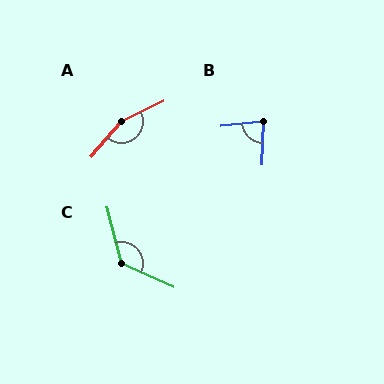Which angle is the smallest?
B, at approximately 82 degrees.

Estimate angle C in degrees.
Approximately 129 degrees.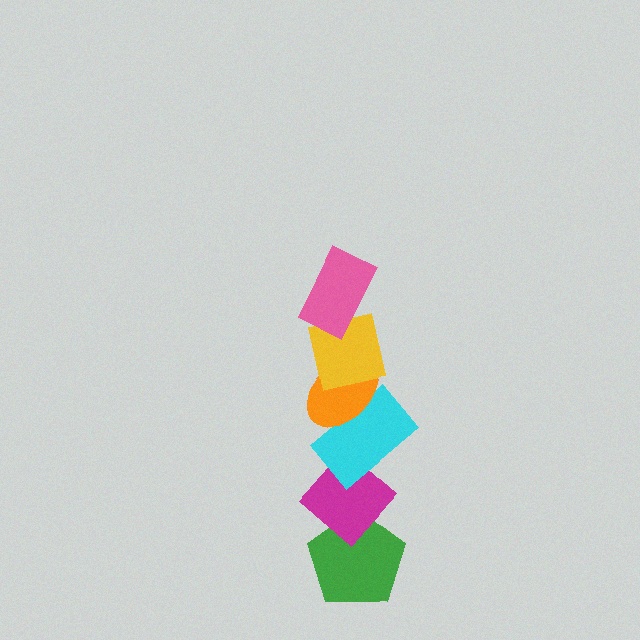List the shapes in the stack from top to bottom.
From top to bottom: the pink rectangle, the yellow square, the orange ellipse, the cyan rectangle, the magenta diamond, the green pentagon.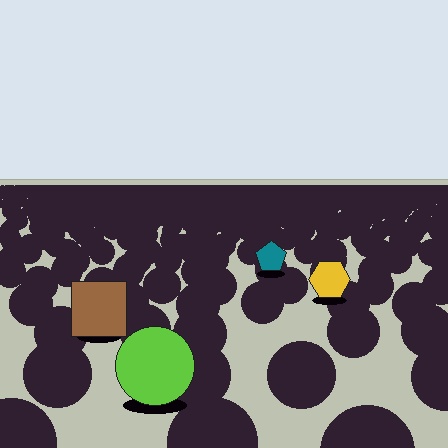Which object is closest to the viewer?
The lime circle is closest. The texture marks near it are larger and more spread out.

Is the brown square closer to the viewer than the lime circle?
No. The lime circle is closer — you can tell from the texture gradient: the ground texture is coarser near it.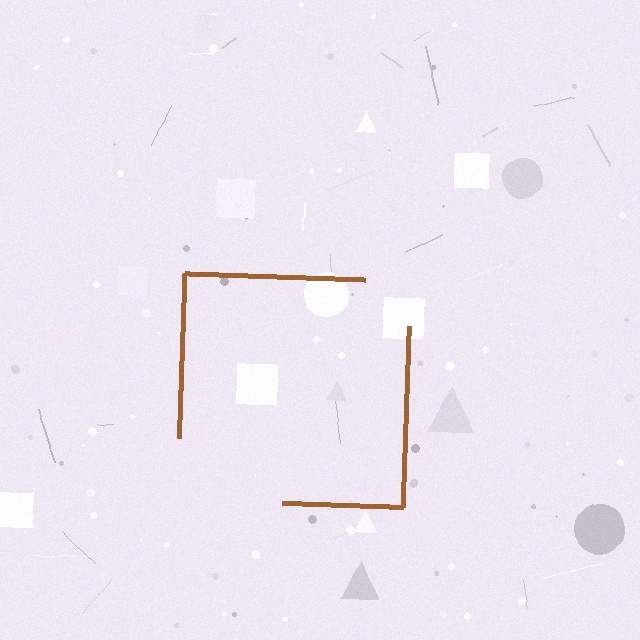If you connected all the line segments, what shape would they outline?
They would outline a square.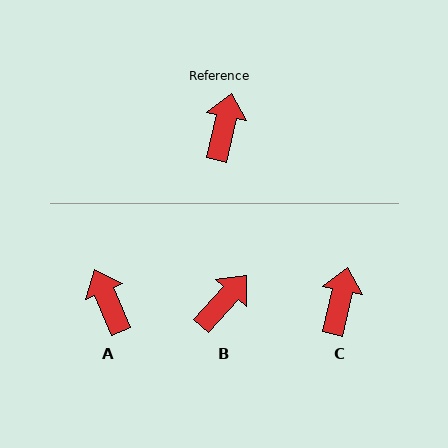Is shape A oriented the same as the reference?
No, it is off by about 36 degrees.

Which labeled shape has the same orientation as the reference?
C.